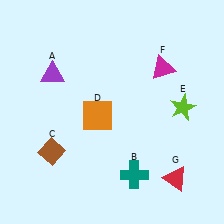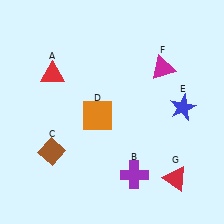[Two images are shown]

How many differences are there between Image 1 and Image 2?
There are 3 differences between the two images.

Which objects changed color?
A changed from purple to red. B changed from teal to purple. E changed from lime to blue.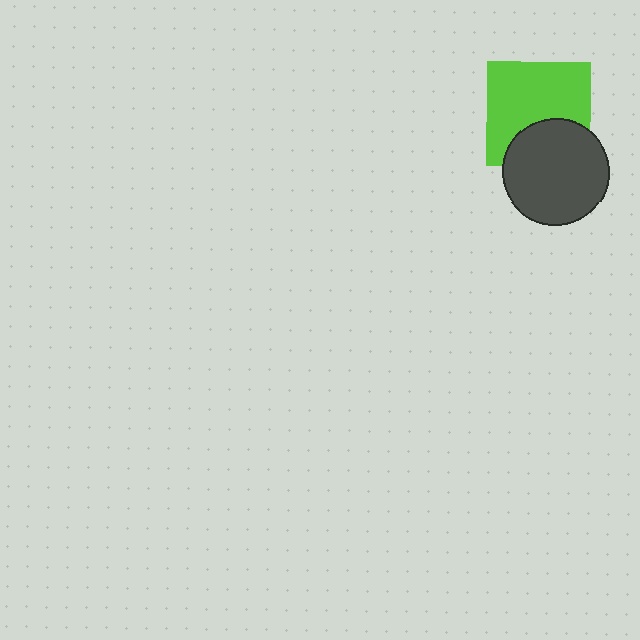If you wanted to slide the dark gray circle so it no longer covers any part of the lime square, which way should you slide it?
Slide it down — that is the most direct way to separate the two shapes.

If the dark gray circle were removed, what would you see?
You would see the complete lime square.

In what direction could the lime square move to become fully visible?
The lime square could move up. That would shift it out from behind the dark gray circle entirely.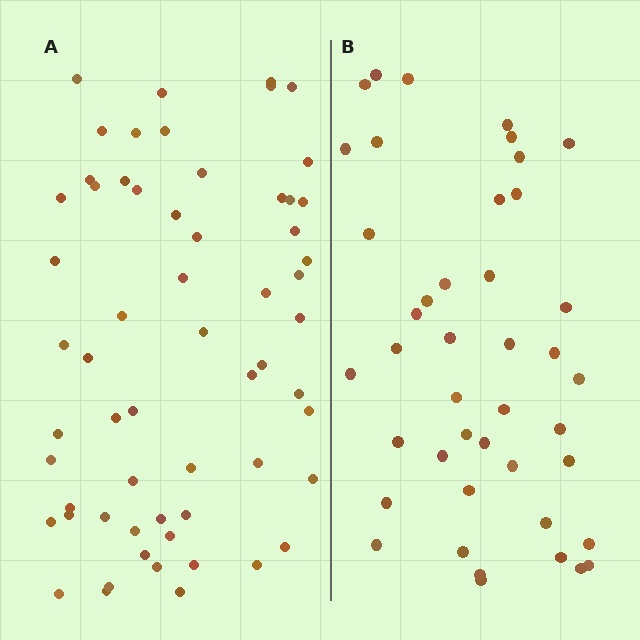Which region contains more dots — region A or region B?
Region A (the left region) has more dots.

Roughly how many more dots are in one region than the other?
Region A has approximately 15 more dots than region B.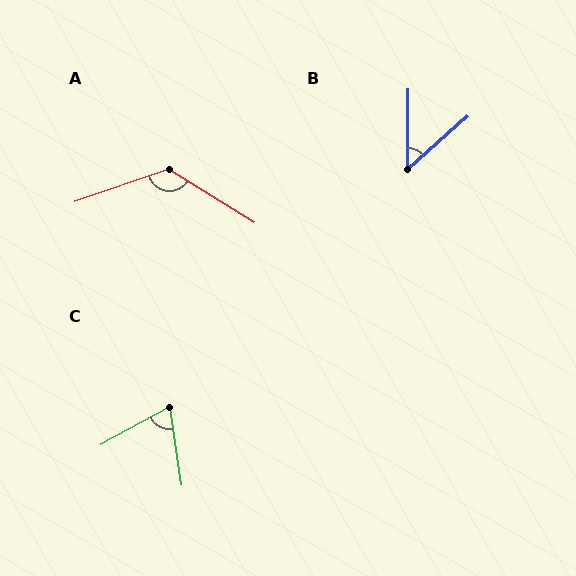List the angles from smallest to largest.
B (48°), C (70°), A (129°).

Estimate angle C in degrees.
Approximately 70 degrees.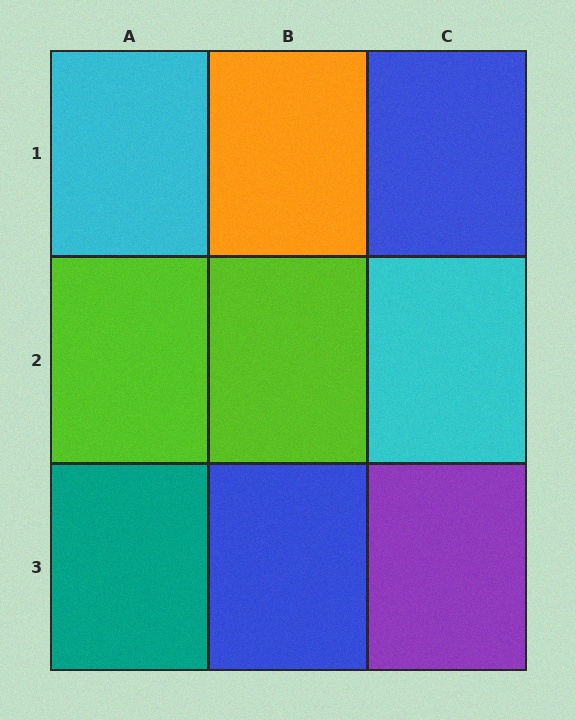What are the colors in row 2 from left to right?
Lime, lime, cyan.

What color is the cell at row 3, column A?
Teal.